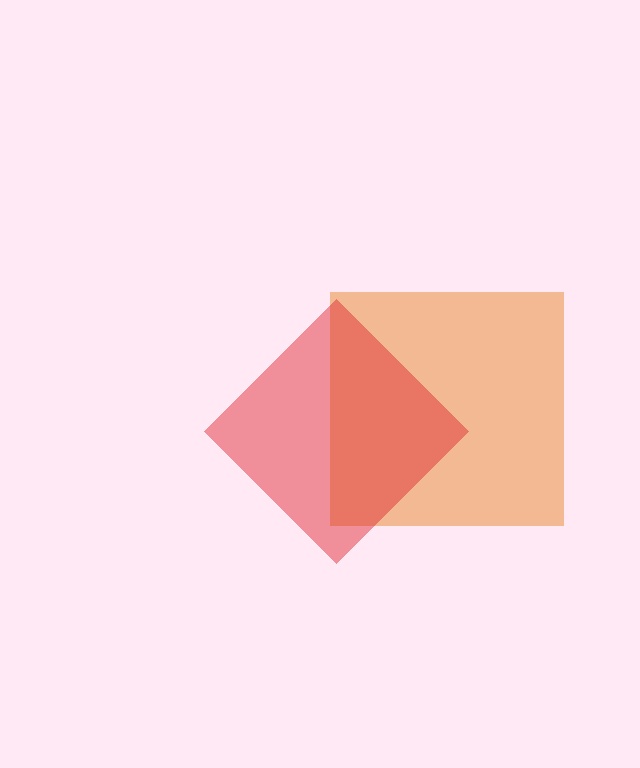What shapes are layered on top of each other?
The layered shapes are: an orange square, a red diamond.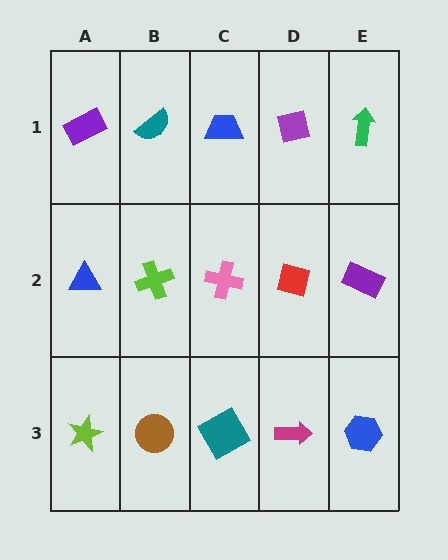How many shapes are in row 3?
5 shapes.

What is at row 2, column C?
A pink cross.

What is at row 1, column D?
A purple square.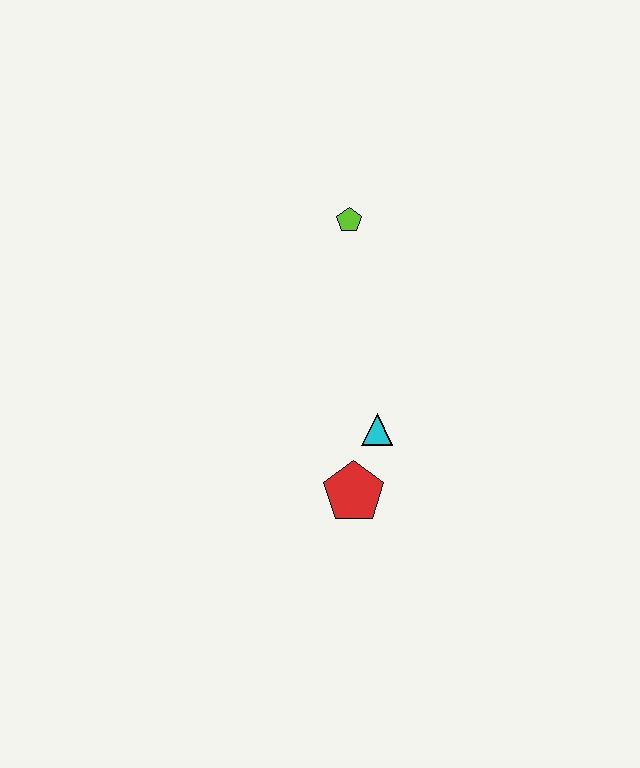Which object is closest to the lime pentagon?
The cyan triangle is closest to the lime pentagon.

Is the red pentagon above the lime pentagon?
No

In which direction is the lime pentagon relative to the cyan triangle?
The lime pentagon is above the cyan triangle.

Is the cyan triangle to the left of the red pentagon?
No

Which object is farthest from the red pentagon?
The lime pentagon is farthest from the red pentagon.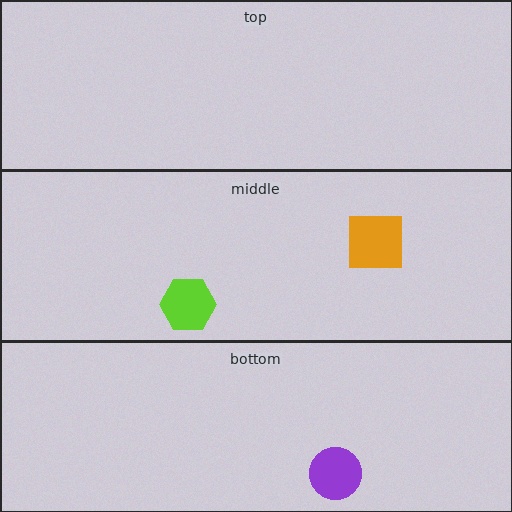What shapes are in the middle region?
The orange square, the lime hexagon.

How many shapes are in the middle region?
2.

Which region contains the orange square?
The middle region.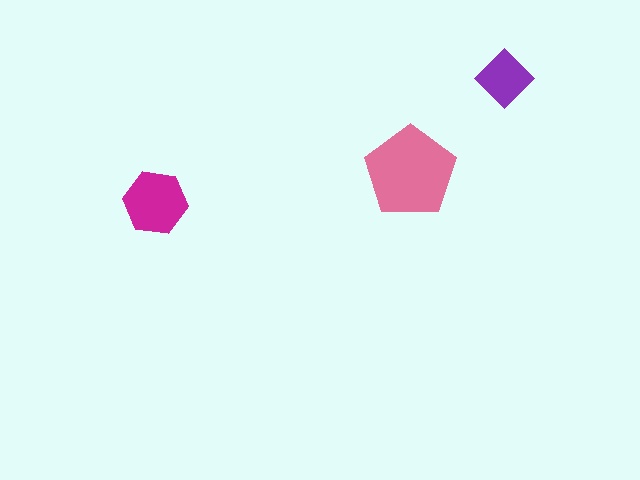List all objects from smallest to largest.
The purple diamond, the magenta hexagon, the pink pentagon.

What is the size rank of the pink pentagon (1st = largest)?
1st.